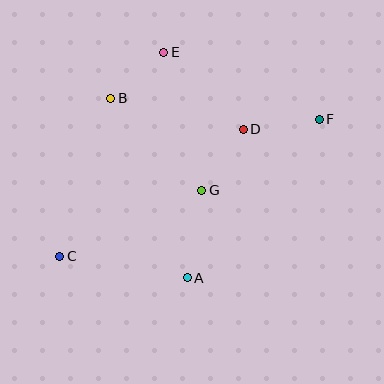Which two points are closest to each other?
Points B and E are closest to each other.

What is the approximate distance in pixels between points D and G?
The distance between D and G is approximately 74 pixels.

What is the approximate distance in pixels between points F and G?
The distance between F and G is approximately 137 pixels.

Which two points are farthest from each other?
Points C and F are farthest from each other.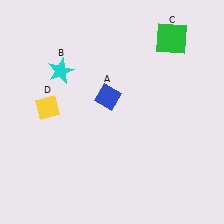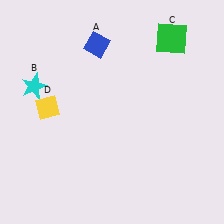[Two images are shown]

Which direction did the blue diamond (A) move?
The blue diamond (A) moved up.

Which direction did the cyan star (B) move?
The cyan star (B) moved left.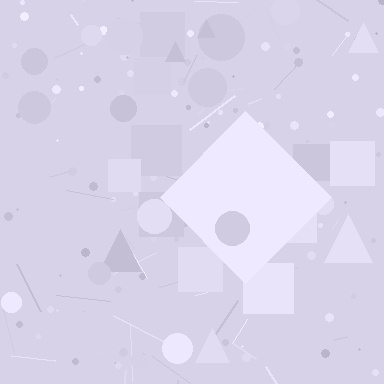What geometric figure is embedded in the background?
A diamond is embedded in the background.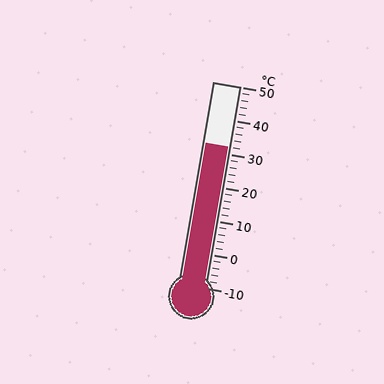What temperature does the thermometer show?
The thermometer shows approximately 32°C.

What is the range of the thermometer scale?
The thermometer scale ranges from -10°C to 50°C.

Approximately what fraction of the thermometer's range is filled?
The thermometer is filled to approximately 70% of its range.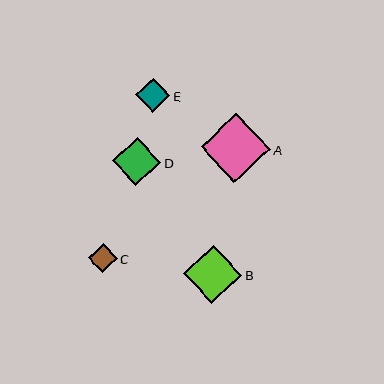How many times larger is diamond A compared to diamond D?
Diamond A is approximately 1.4 times the size of diamond D.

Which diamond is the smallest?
Diamond C is the smallest with a size of approximately 29 pixels.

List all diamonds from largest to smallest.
From largest to smallest: A, B, D, E, C.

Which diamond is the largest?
Diamond A is the largest with a size of approximately 70 pixels.